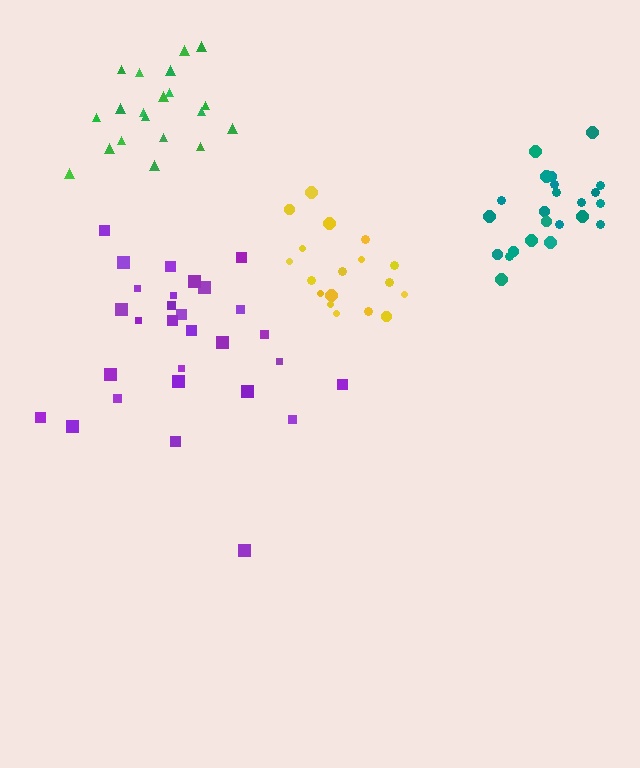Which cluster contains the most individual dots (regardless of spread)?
Purple (29).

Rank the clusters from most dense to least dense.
teal, green, yellow, purple.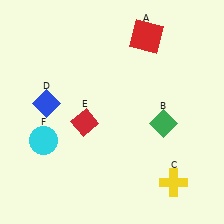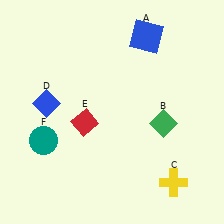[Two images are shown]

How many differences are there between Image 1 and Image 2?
There are 2 differences between the two images.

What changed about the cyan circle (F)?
In Image 1, F is cyan. In Image 2, it changed to teal.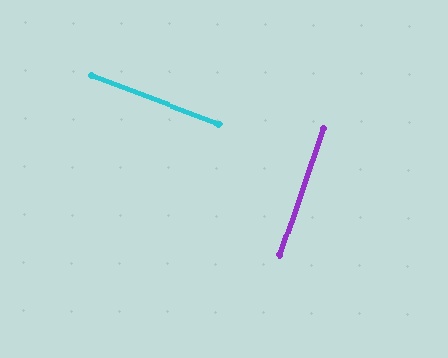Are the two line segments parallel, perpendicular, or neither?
Perpendicular — they meet at approximately 88°.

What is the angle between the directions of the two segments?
Approximately 88 degrees.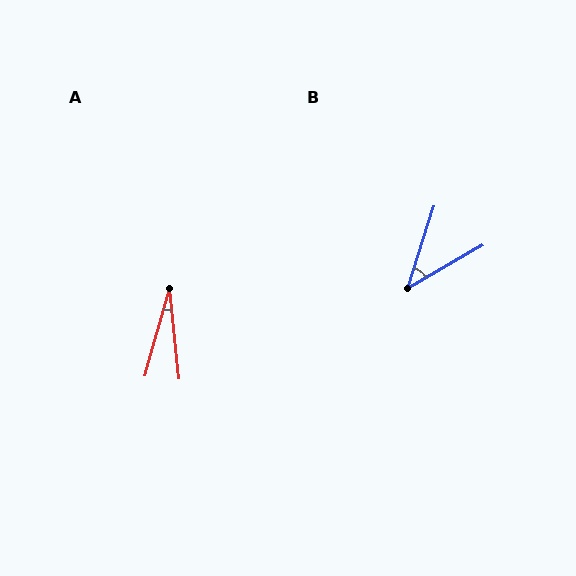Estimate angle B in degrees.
Approximately 42 degrees.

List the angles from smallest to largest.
A (22°), B (42°).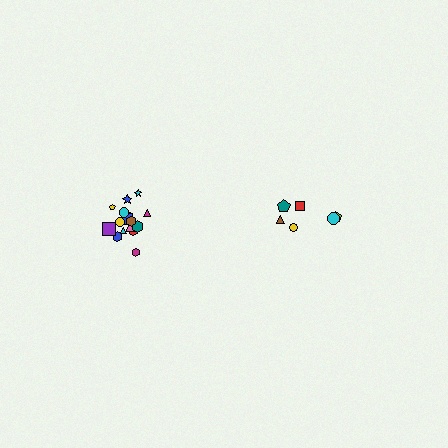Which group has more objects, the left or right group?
The left group.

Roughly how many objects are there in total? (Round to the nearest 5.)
Roughly 25 objects in total.